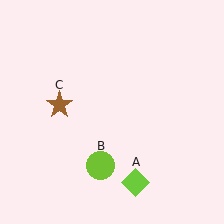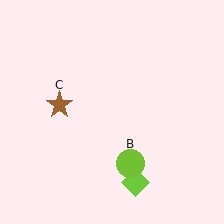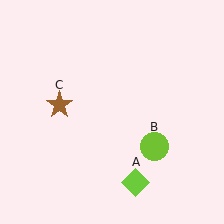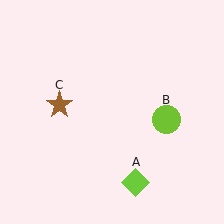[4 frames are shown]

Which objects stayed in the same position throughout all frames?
Lime diamond (object A) and brown star (object C) remained stationary.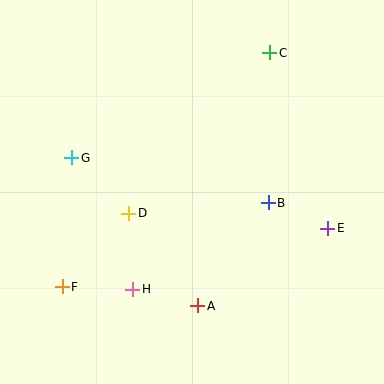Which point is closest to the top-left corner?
Point G is closest to the top-left corner.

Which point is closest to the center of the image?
Point D at (129, 213) is closest to the center.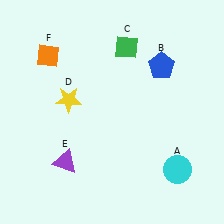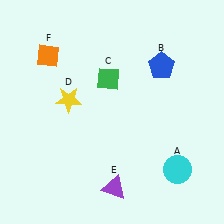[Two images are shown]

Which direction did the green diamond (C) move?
The green diamond (C) moved down.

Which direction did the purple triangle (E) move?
The purple triangle (E) moved right.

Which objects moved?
The objects that moved are: the green diamond (C), the purple triangle (E).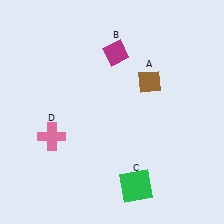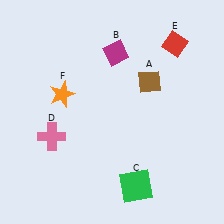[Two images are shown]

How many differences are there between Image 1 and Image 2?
There are 2 differences between the two images.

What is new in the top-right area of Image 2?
A red diamond (E) was added in the top-right area of Image 2.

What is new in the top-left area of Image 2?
An orange star (F) was added in the top-left area of Image 2.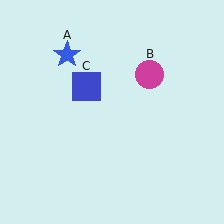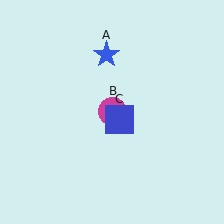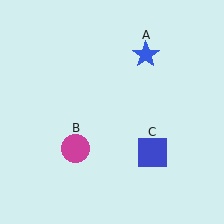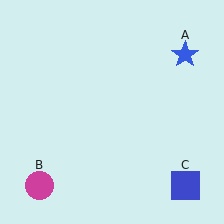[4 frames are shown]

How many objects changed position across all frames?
3 objects changed position: blue star (object A), magenta circle (object B), blue square (object C).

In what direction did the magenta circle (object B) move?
The magenta circle (object B) moved down and to the left.